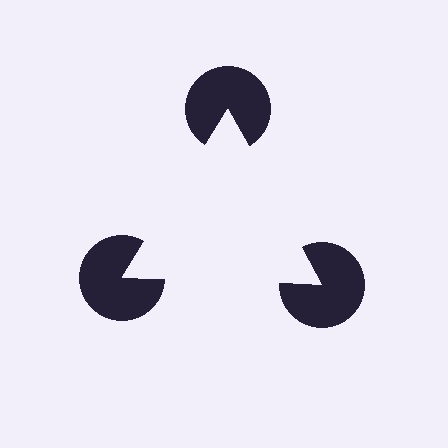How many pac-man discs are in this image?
There are 3 — one at each vertex of the illusory triangle.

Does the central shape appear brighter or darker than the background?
It typically appears slightly brighter than the background, even though no actual brightness change is drawn.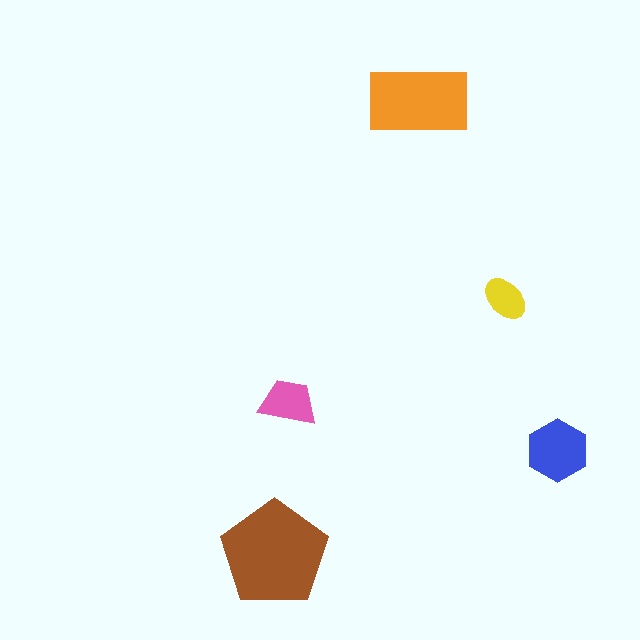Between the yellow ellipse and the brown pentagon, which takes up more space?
The brown pentagon.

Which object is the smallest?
The yellow ellipse.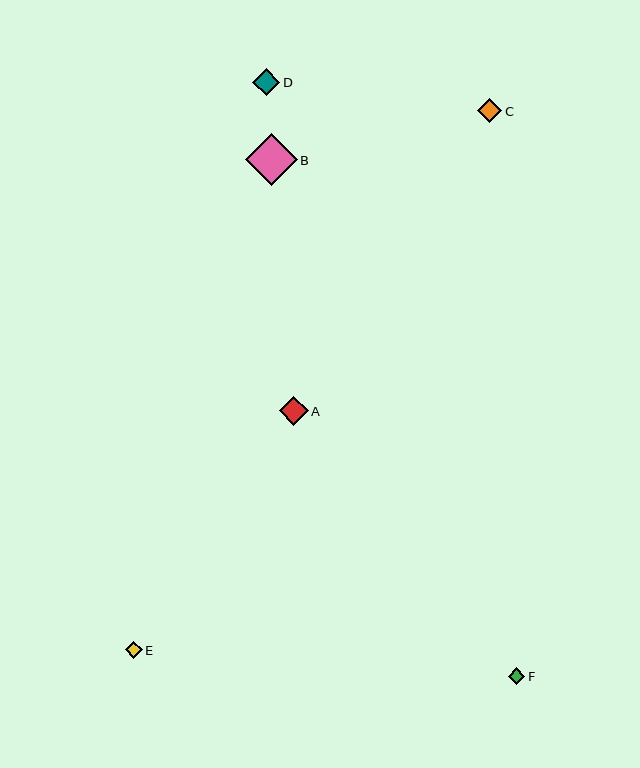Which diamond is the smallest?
Diamond F is the smallest with a size of approximately 17 pixels.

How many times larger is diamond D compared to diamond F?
Diamond D is approximately 1.6 times the size of diamond F.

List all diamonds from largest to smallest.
From largest to smallest: B, A, D, C, E, F.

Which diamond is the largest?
Diamond B is the largest with a size of approximately 51 pixels.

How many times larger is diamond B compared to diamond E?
Diamond B is approximately 3.1 times the size of diamond E.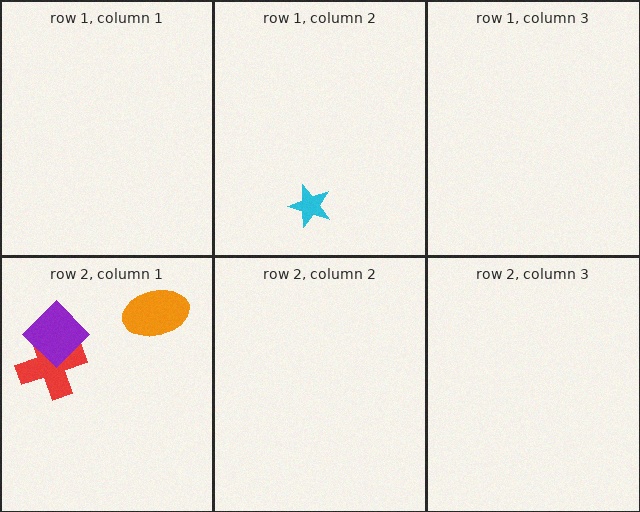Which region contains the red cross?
The row 2, column 1 region.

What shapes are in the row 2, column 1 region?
The orange ellipse, the red cross, the purple diamond.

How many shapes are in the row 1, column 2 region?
1.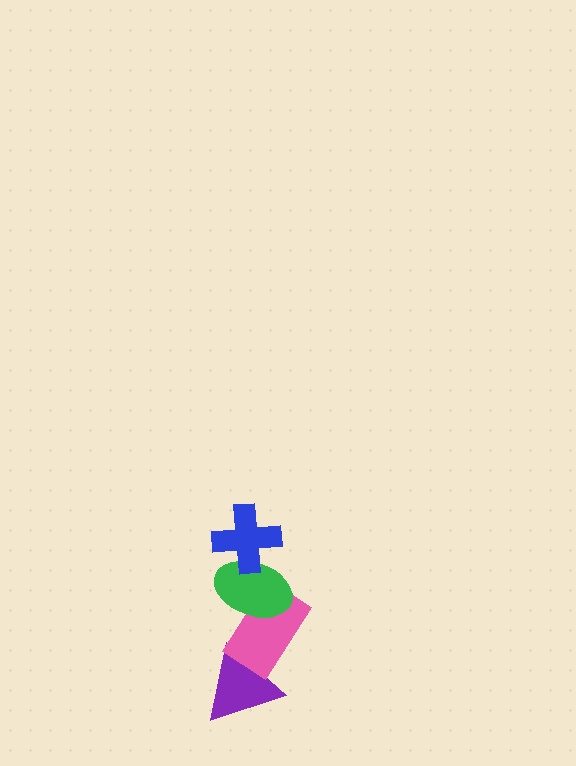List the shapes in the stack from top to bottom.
From top to bottom: the blue cross, the green ellipse, the pink rectangle, the purple triangle.